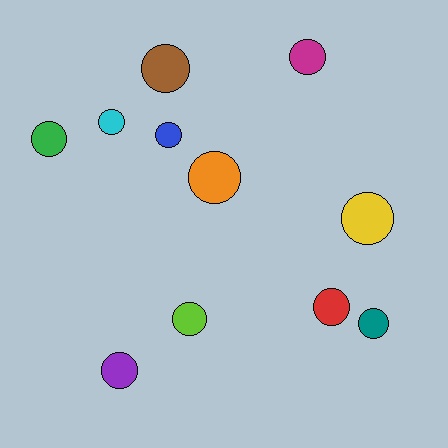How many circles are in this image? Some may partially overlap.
There are 11 circles.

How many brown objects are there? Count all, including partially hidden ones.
There is 1 brown object.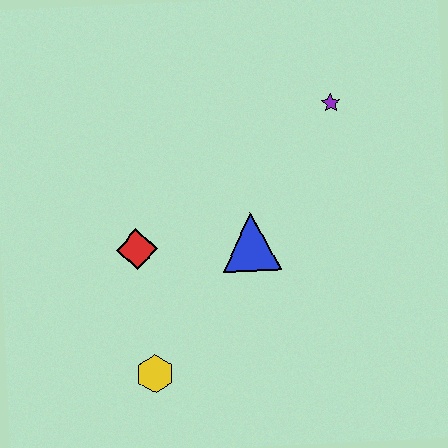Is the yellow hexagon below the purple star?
Yes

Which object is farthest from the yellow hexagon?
The purple star is farthest from the yellow hexagon.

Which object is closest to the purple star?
The blue triangle is closest to the purple star.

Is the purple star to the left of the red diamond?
No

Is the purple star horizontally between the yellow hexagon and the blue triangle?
No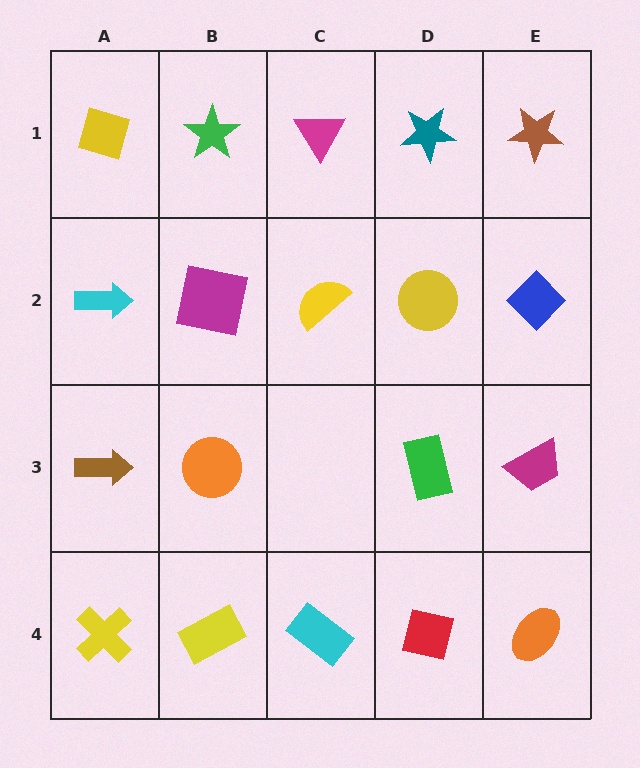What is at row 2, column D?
A yellow circle.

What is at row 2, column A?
A cyan arrow.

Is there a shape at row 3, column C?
No, that cell is empty.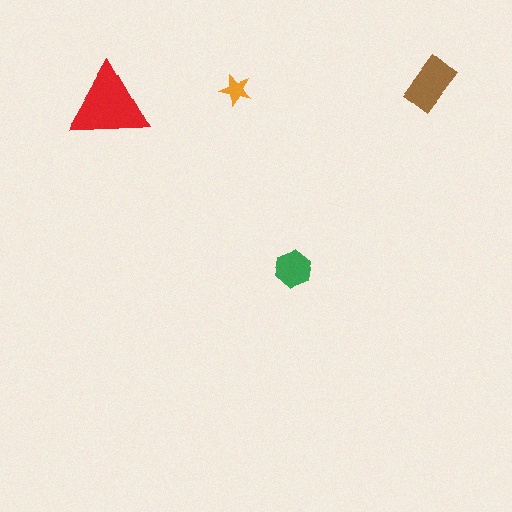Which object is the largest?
The red triangle.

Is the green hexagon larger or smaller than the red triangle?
Smaller.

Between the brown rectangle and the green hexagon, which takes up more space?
The brown rectangle.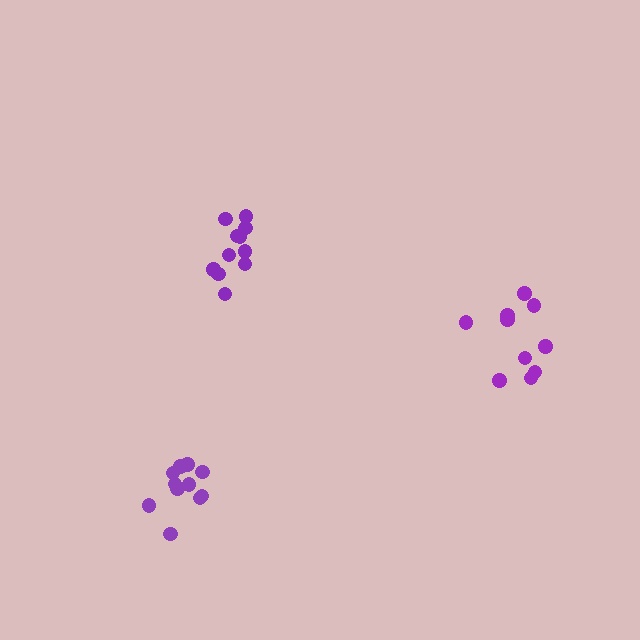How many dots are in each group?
Group 1: 11 dots, Group 2: 11 dots, Group 3: 10 dots (32 total).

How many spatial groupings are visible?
There are 3 spatial groupings.